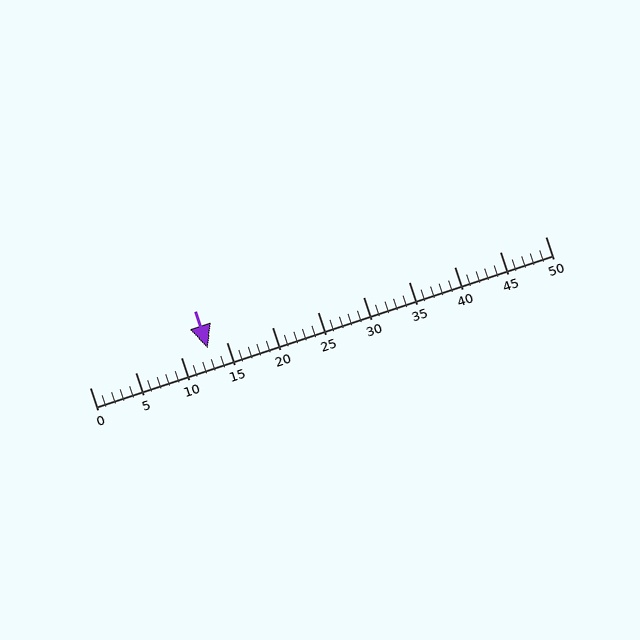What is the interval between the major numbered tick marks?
The major tick marks are spaced 5 units apart.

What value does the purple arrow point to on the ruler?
The purple arrow points to approximately 13.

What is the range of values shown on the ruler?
The ruler shows values from 0 to 50.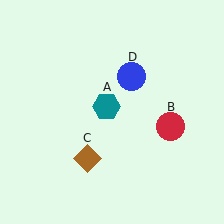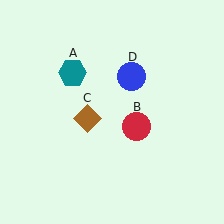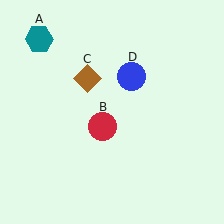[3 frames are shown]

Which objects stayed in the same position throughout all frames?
Blue circle (object D) remained stationary.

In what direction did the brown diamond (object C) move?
The brown diamond (object C) moved up.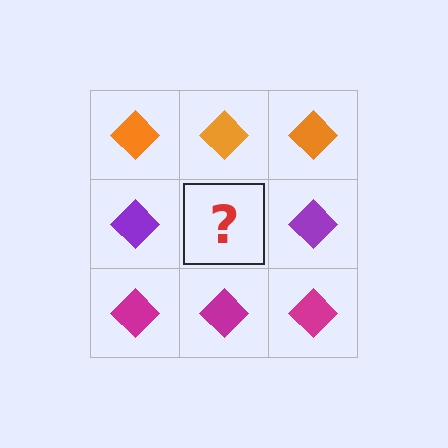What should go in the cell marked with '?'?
The missing cell should contain a purple diamond.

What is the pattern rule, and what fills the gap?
The rule is that each row has a consistent color. The gap should be filled with a purple diamond.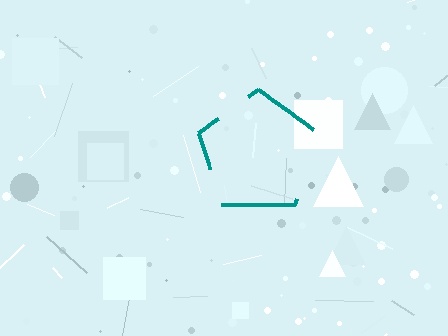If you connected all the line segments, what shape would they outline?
They would outline a pentagon.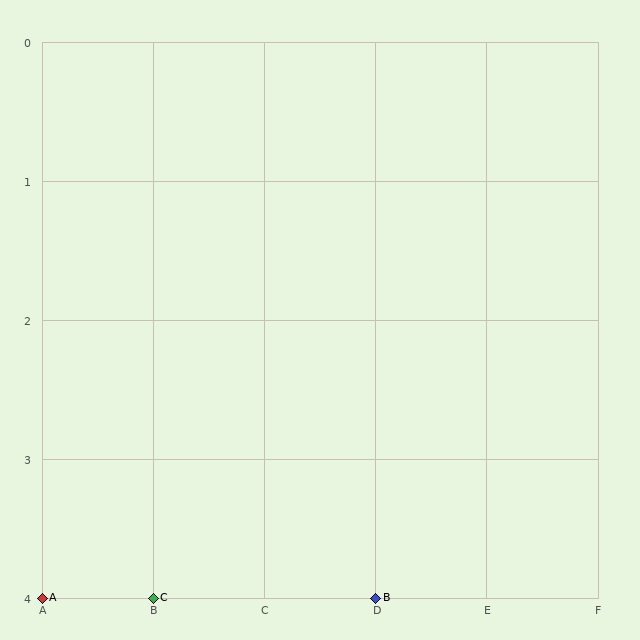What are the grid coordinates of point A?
Point A is at grid coordinates (A, 4).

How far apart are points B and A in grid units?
Points B and A are 3 columns apart.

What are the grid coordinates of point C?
Point C is at grid coordinates (B, 4).